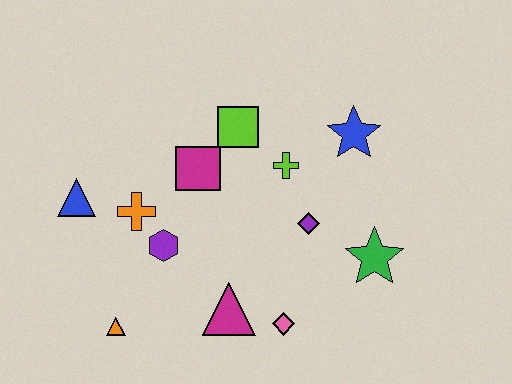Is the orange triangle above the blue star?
No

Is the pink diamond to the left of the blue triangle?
No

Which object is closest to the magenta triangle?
The pink diamond is closest to the magenta triangle.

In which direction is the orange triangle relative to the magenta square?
The orange triangle is below the magenta square.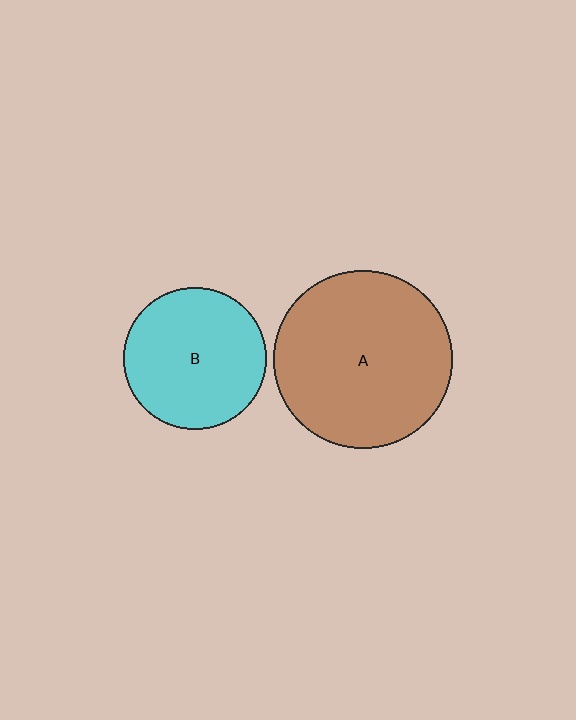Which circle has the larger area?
Circle A (brown).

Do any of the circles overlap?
No, none of the circles overlap.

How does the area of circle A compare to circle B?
Approximately 1.6 times.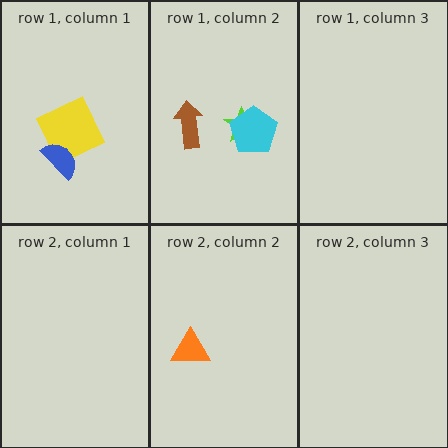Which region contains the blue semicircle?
The row 1, column 1 region.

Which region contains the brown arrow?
The row 1, column 2 region.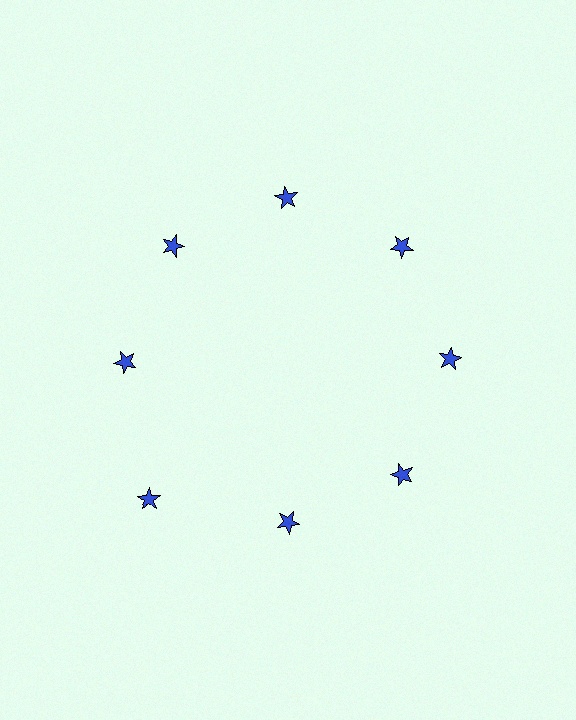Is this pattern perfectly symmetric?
No. The 8 blue stars are arranged in a ring, but one element near the 8 o'clock position is pushed outward from the center, breaking the 8-fold rotational symmetry.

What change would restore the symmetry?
The symmetry would be restored by moving it inward, back onto the ring so that all 8 stars sit at equal angles and equal distance from the center.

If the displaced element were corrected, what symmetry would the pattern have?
It would have 8-fold rotational symmetry — the pattern would map onto itself every 45 degrees.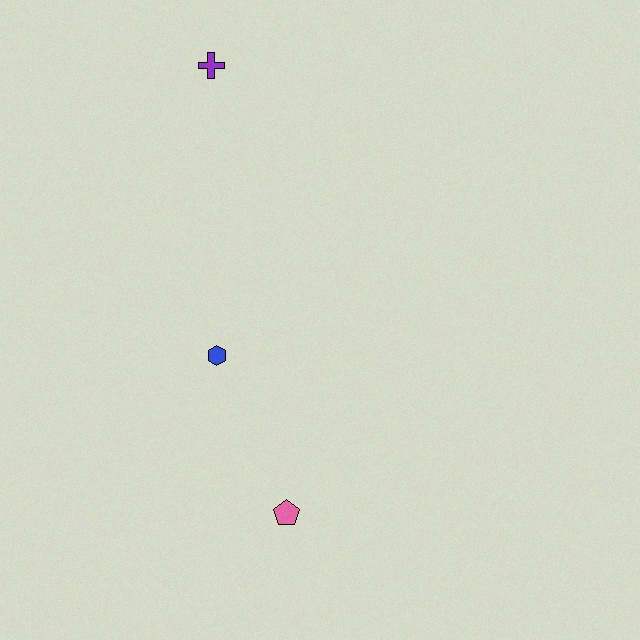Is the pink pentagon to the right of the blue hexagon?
Yes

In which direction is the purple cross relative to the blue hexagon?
The purple cross is above the blue hexagon.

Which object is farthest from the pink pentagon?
The purple cross is farthest from the pink pentagon.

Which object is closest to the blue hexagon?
The pink pentagon is closest to the blue hexagon.